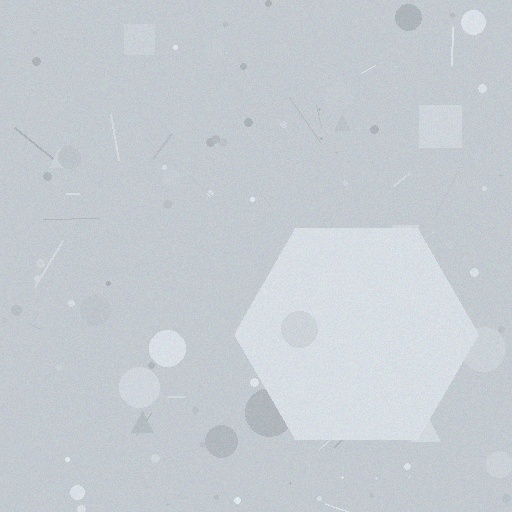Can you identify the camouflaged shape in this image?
The camouflaged shape is a hexagon.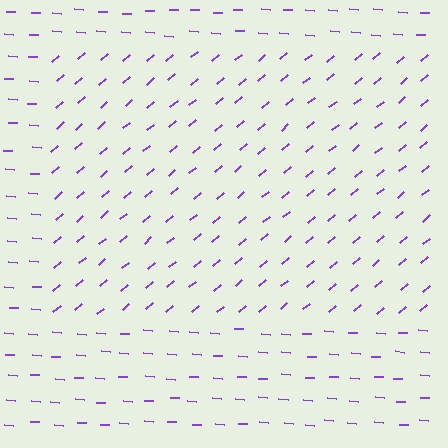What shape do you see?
I see a rectangle.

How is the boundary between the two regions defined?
The boundary is defined purely by a change in line orientation (approximately 45 degrees difference). All lines are the same color and thickness.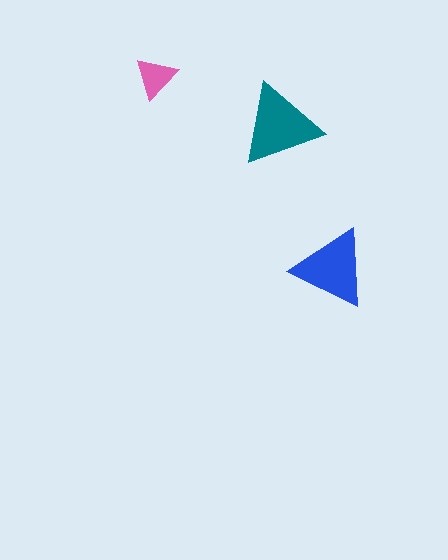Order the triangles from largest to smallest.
the teal one, the blue one, the pink one.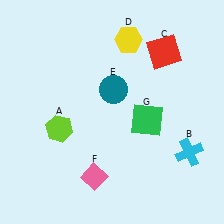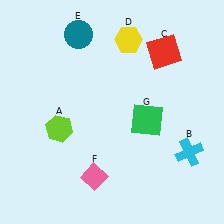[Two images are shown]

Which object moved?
The teal circle (E) moved up.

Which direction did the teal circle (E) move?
The teal circle (E) moved up.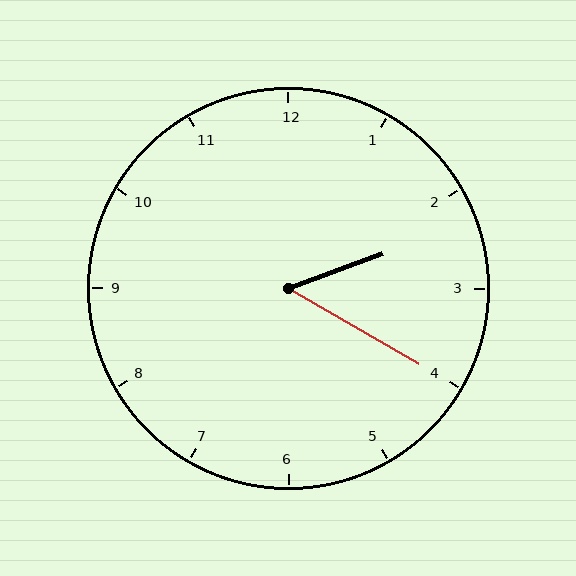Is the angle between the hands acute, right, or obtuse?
It is acute.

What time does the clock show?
2:20.